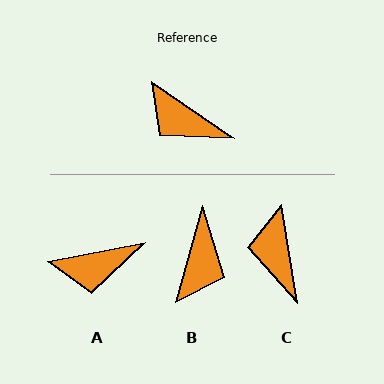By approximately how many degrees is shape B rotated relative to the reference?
Approximately 109 degrees counter-clockwise.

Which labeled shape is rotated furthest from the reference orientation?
B, about 109 degrees away.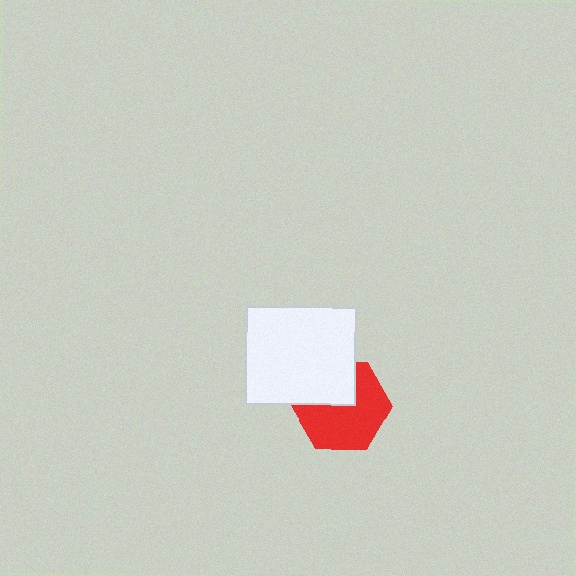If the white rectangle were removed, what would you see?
You would see the complete red hexagon.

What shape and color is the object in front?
The object in front is a white rectangle.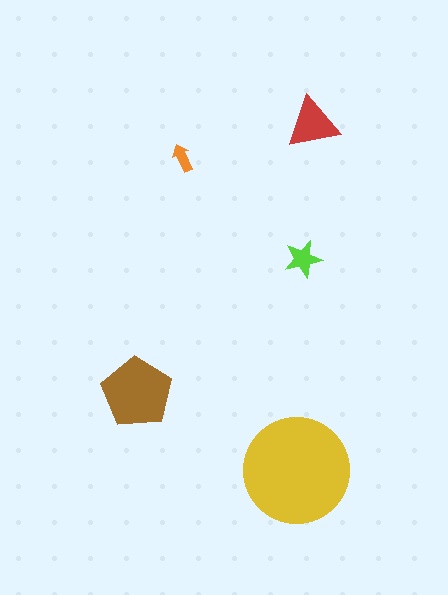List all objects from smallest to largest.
The orange arrow, the lime star, the red triangle, the brown pentagon, the yellow circle.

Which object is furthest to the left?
The brown pentagon is leftmost.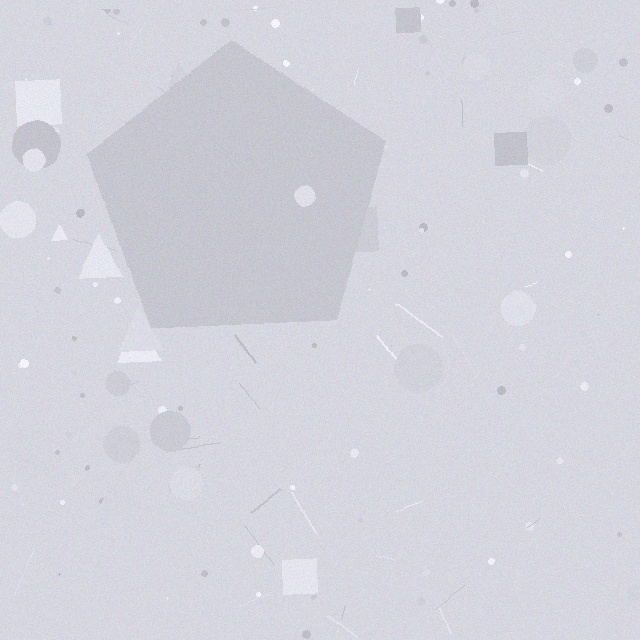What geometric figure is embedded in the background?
A pentagon is embedded in the background.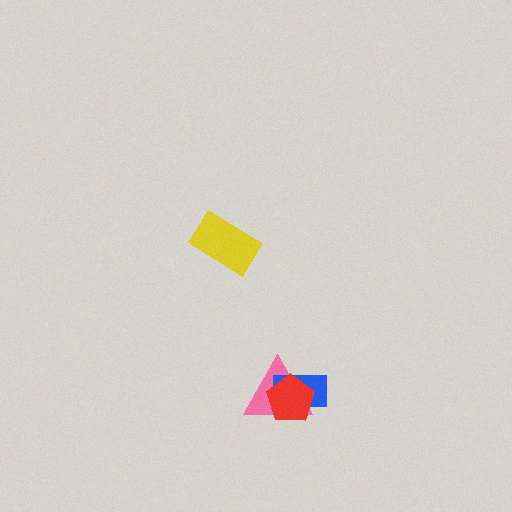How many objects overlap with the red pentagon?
2 objects overlap with the red pentagon.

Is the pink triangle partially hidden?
Yes, it is partially covered by another shape.